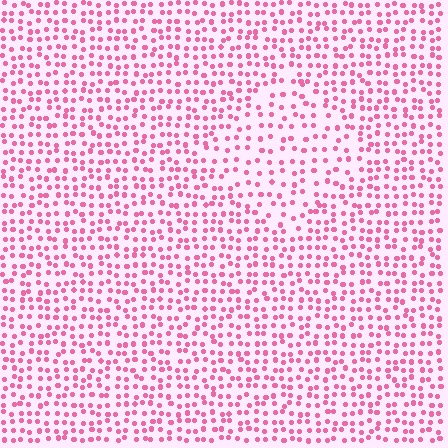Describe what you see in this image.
The image contains small pink elements arranged at two different densities. A diamond-shaped region is visible where the elements are less densely packed than the surrounding area.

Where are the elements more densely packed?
The elements are more densely packed outside the diamond boundary.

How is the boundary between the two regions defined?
The boundary is defined by a change in element density (approximately 1.6x ratio). All elements are the same color, size, and shape.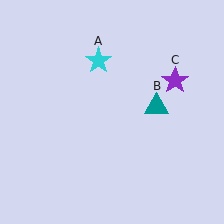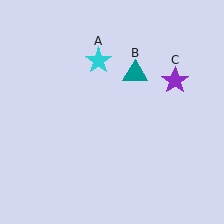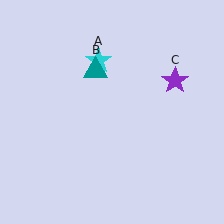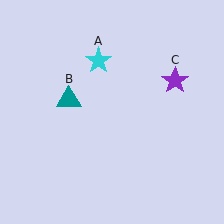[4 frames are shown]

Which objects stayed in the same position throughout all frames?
Cyan star (object A) and purple star (object C) remained stationary.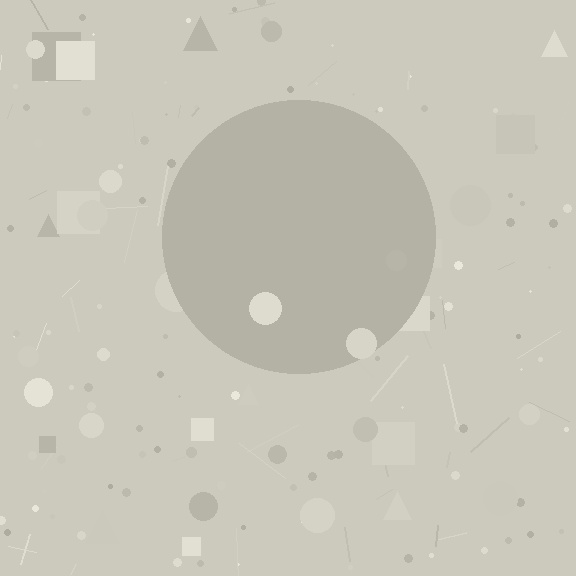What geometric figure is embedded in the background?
A circle is embedded in the background.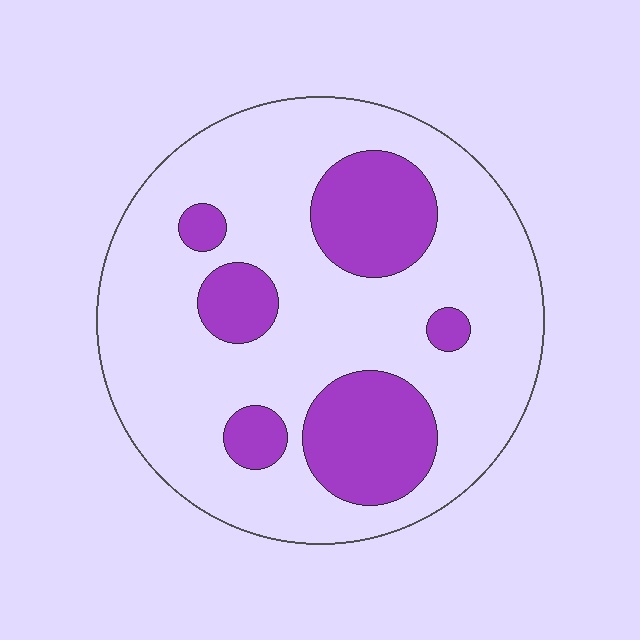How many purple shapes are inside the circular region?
6.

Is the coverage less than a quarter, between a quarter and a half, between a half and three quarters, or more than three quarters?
Less than a quarter.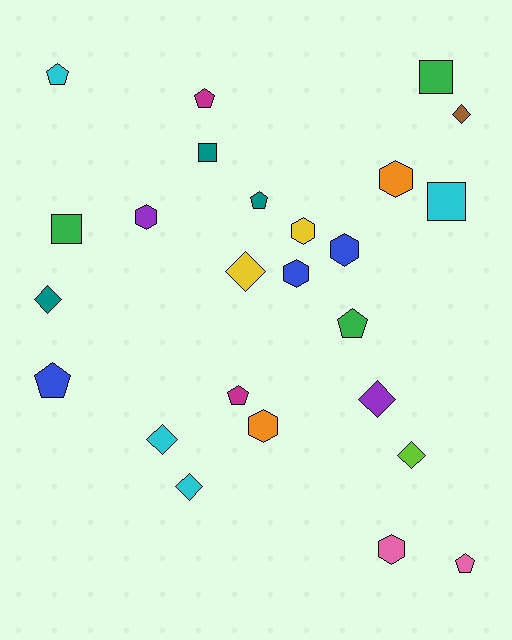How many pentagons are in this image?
There are 7 pentagons.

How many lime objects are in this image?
There is 1 lime object.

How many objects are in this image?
There are 25 objects.